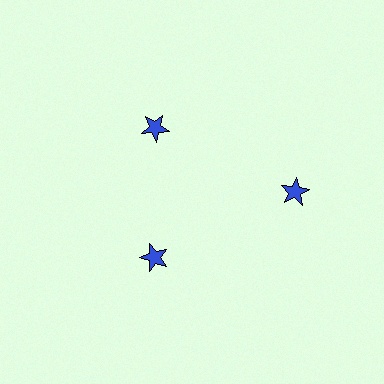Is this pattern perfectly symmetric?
No. The 3 blue stars are arranged in a ring, but one element near the 3 o'clock position is pushed outward from the center, breaking the 3-fold rotational symmetry.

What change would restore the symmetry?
The symmetry would be restored by moving it inward, back onto the ring so that all 3 stars sit at equal angles and equal distance from the center.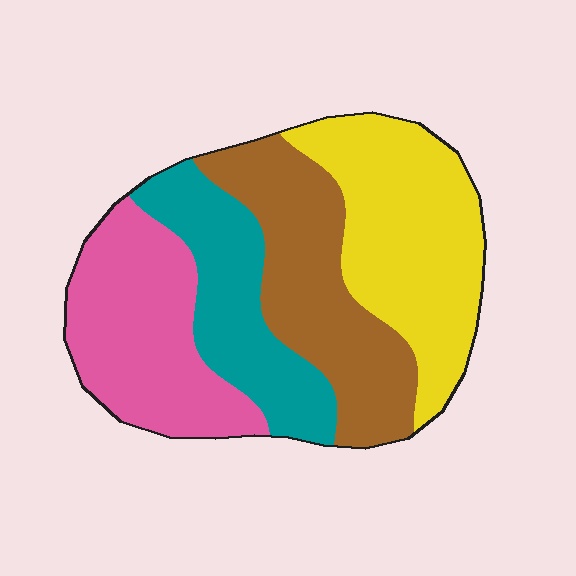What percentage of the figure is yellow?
Yellow takes up about one third (1/3) of the figure.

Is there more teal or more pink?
Pink.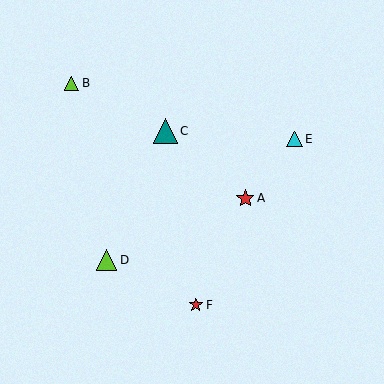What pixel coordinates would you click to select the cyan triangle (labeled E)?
Click at (295, 139) to select the cyan triangle E.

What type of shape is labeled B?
Shape B is a lime triangle.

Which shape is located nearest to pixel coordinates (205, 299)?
The red star (labeled F) at (196, 305) is nearest to that location.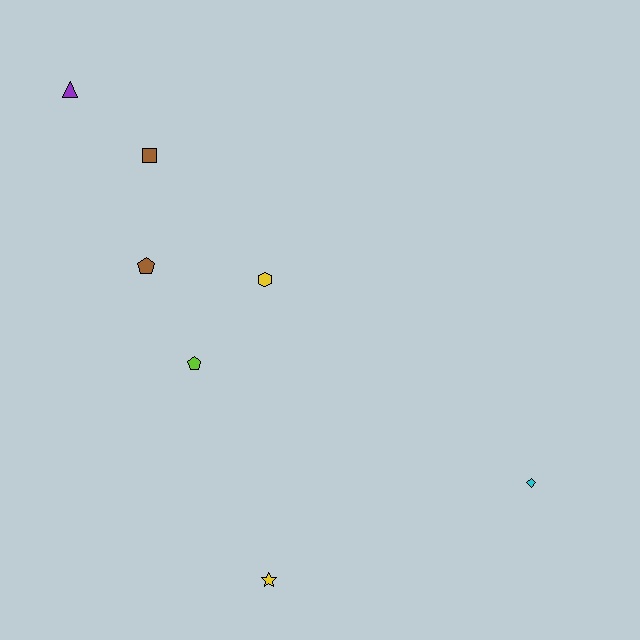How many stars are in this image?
There is 1 star.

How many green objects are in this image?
There are no green objects.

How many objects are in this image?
There are 7 objects.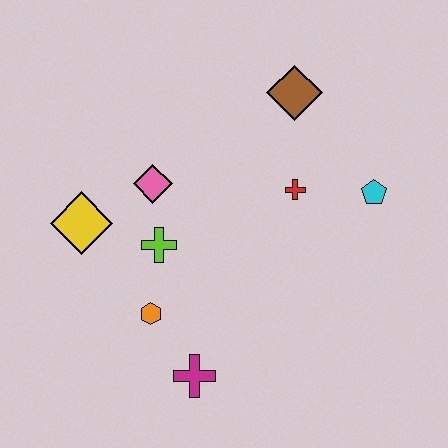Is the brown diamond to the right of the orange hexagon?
Yes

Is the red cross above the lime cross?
Yes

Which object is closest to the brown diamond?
The red cross is closest to the brown diamond.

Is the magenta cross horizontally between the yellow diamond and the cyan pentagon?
Yes